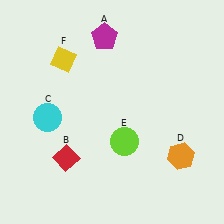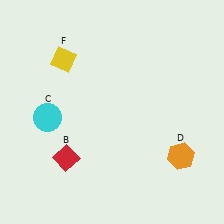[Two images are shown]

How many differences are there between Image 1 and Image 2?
There are 2 differences between the two images.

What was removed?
The lime circle (E), the magenta pentagon (A) were removed in Image 2.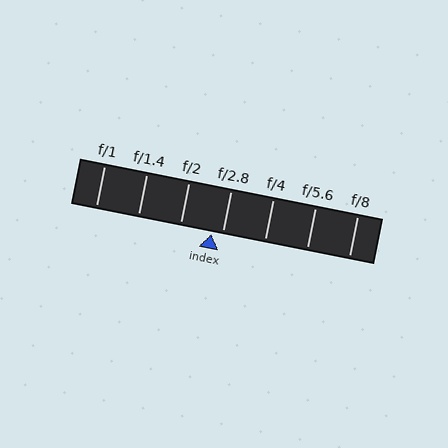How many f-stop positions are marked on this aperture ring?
There are 7 f-stop positions marked.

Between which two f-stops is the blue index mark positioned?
The index mark is between f/2 and f/2.8.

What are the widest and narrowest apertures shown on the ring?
The widest aperture shown is f/1 and the narrowest is f/8.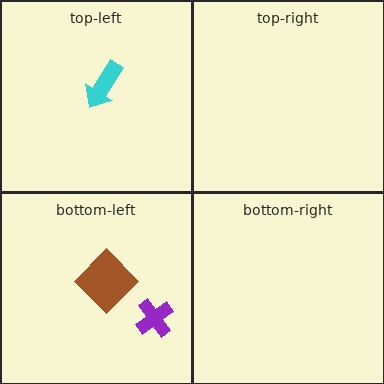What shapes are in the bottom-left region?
The purple cross, the brown diamond.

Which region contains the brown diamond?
The bottom-left region.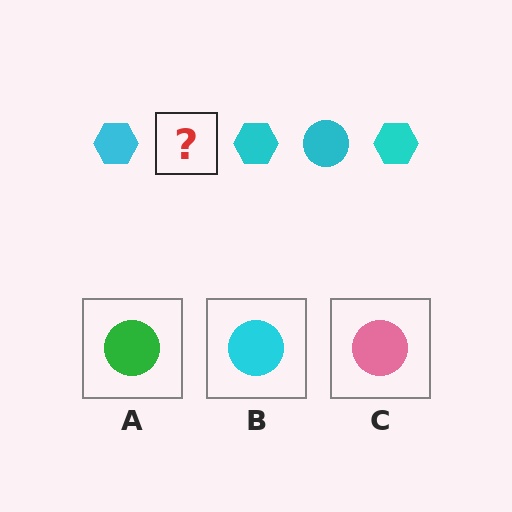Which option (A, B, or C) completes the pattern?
B.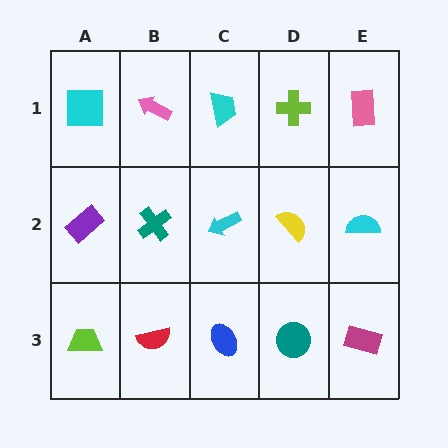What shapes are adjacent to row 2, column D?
A lime cross (row 1, column D), a teal circle (row 3, column D), a cyan arrow (row 2, column C), a cyan semicircle (row 2, column E).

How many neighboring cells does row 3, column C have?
3.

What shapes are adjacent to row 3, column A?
A purple rectangle (row 2, column A), a red semicircle (row 3, column B).